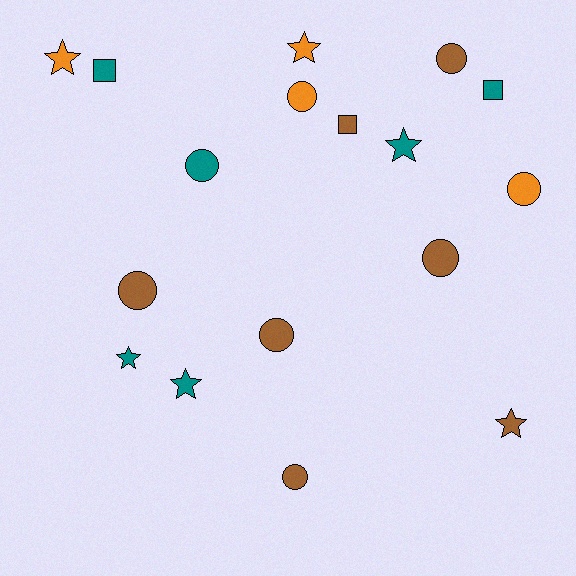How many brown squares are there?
There is 1 brown square.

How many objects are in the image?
There are 17 objects.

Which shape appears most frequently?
Circle, with 8 objects.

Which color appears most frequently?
Brown, with 7 objects.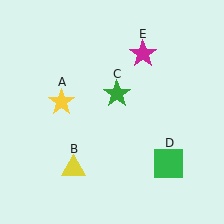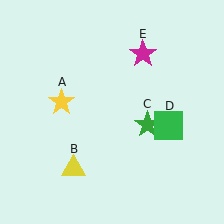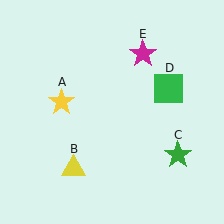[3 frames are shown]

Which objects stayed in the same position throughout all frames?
Yellow star (object A) and yellow triangle (object B) and magenta star (object E) remained stationary.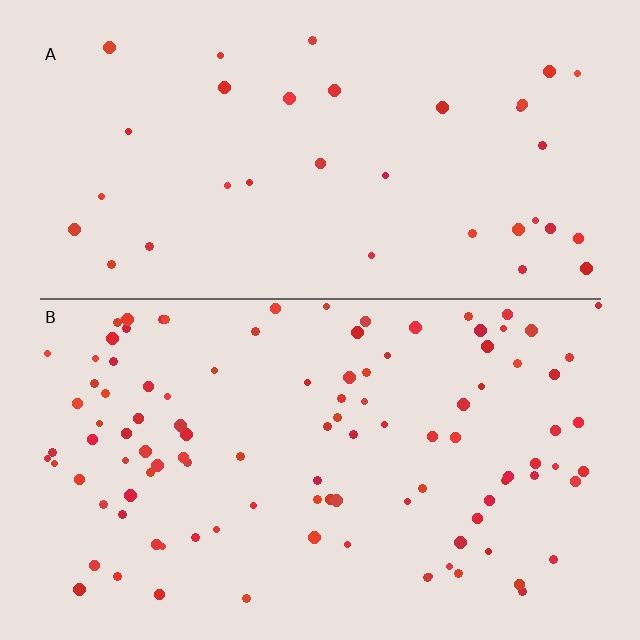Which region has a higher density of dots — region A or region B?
B (the bottom).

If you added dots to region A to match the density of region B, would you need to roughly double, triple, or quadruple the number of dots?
Approximately triple.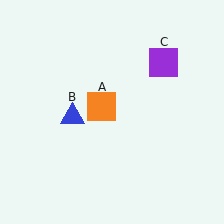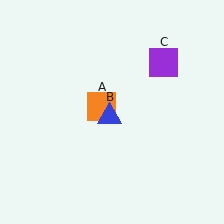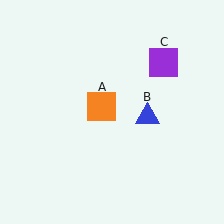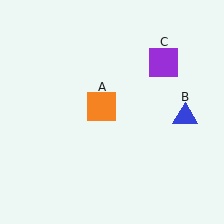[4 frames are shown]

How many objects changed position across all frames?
1 object changed position: blue triangle (object B).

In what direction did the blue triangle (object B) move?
The blue triangle (object B) moved right.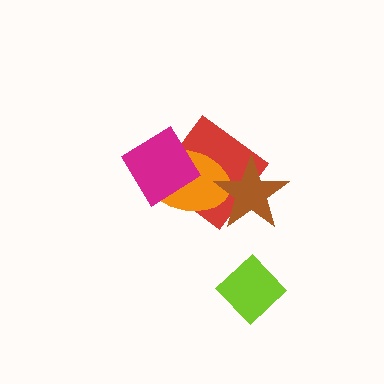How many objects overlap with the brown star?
2 objects overlap with the brown star.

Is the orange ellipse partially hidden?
Yes, it is partially covered by another shape.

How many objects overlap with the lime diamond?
0 objects overlap with the lime diamond.